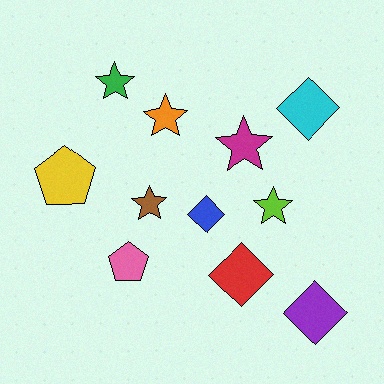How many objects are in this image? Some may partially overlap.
There are 11 objects.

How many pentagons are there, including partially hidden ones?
There are 2 pentagons.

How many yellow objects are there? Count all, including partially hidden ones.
There is 1 yellow object.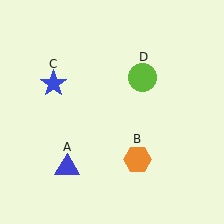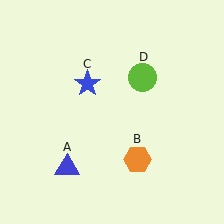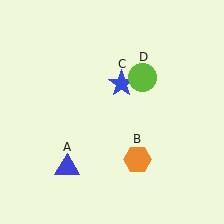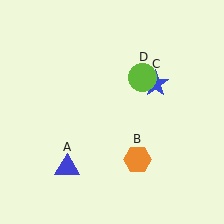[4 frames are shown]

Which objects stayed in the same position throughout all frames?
Blue triangle (object A) and orange hexagon (object B) and lime circle (object D) remained stationary.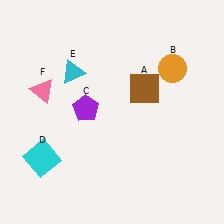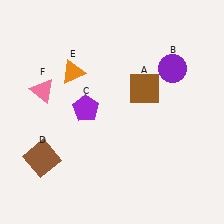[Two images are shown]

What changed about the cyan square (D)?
In Image 1, D is cyan. In Image 2, it changed to brown.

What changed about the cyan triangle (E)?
In Image 1, E is cyan. In Image 2, it changed to orange.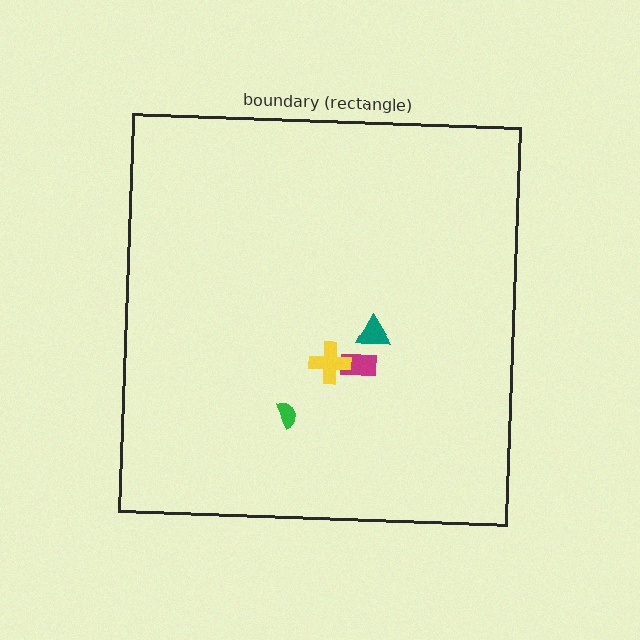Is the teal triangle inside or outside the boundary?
Inside.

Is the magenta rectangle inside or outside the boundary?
Inside.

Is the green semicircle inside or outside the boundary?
Inside.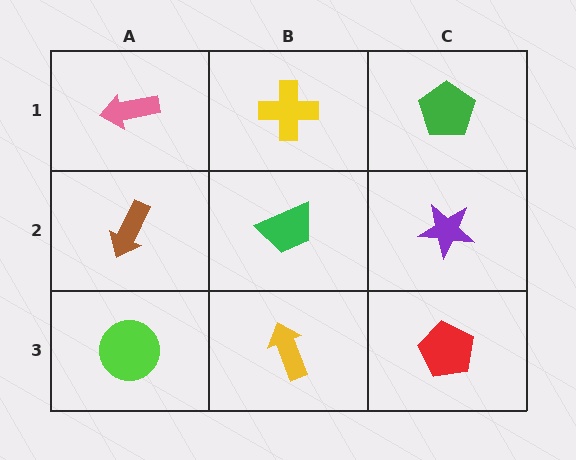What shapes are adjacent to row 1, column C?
A purple star (row 2, column C), a yellow cross (row 1, column B).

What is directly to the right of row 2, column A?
A green trapezoid.